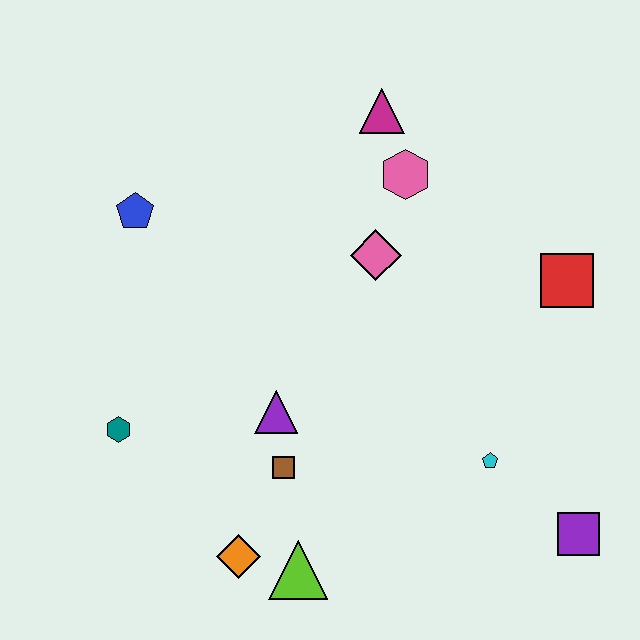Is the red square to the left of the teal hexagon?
No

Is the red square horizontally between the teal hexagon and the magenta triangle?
No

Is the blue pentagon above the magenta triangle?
No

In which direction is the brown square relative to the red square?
The brown square is to the left of the red square.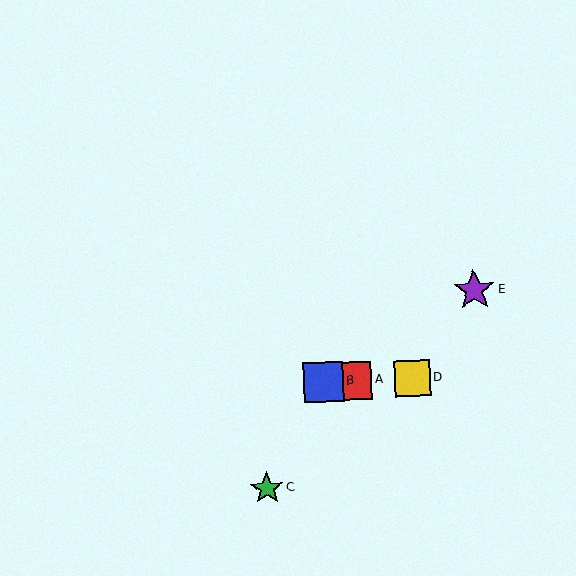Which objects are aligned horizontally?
Objects A, B, D are aligned horizontally.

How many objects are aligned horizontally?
3 objects (A, B, D) are aligned horizontally.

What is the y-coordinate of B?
Object B is at y≈382.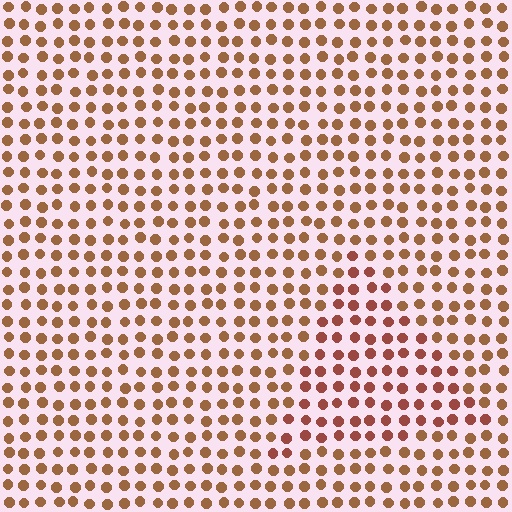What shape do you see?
I see a triangle.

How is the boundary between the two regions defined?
The boundary is defined purely by a slight shift in hue (about 21 degrees). Spacing, size, and orientation are identical on both sides.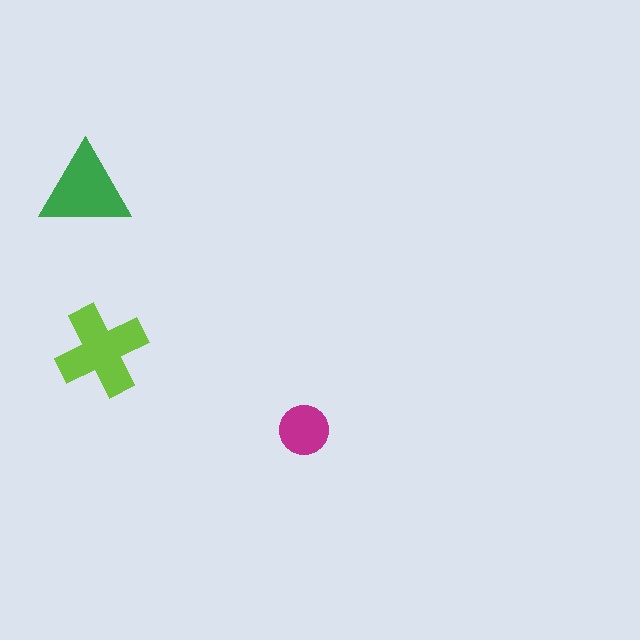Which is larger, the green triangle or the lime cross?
The lime cross.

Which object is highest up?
The green triangle is topmost.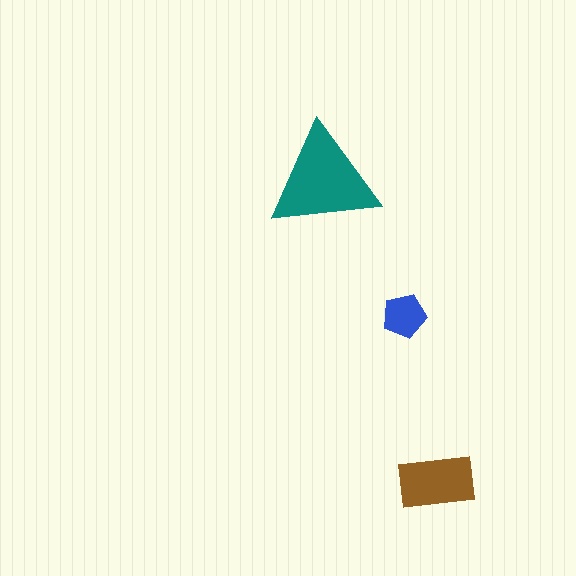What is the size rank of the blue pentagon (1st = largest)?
3rd.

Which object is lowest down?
The brown rectangle is bottommost.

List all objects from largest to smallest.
The teal triangle, the brown rectangle, the blue pentagon.